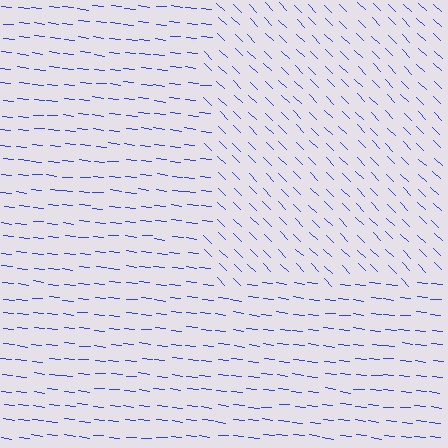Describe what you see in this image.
The image is filled with small blue line segments. A rectangle region in the image has lines oriented differently from the surrounding lines, creating a visible texture boundary.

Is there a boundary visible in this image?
Yes, there is a texture boundary formed by a change in line orientation.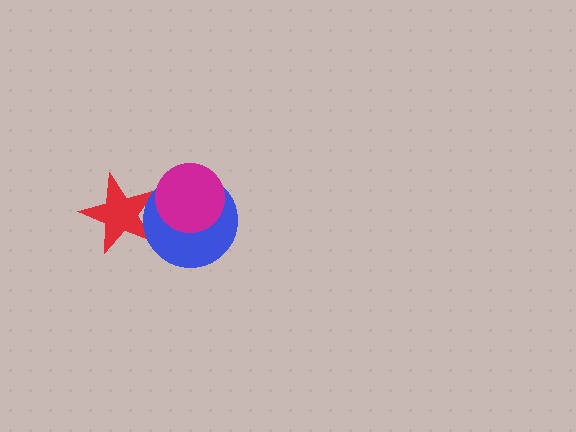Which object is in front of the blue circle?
The magenta circle is in front of the blue circle.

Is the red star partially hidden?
Yes, it is partially covered by another shape.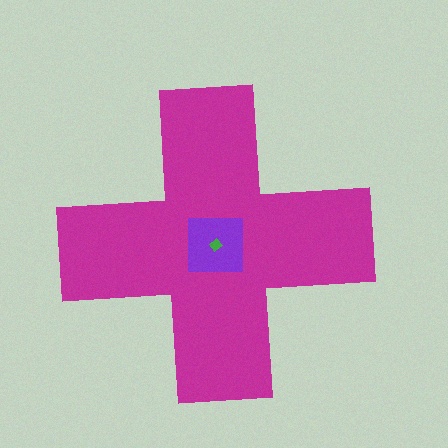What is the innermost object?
The green diamond.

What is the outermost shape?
The magenta cross.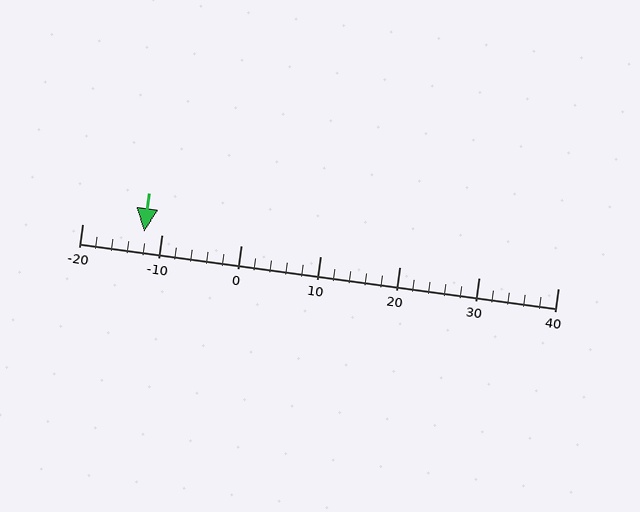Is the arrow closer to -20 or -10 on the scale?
The arrow is closer to -10.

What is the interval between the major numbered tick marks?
The major tick marks are spaced 10 units apart.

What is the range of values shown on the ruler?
The ruler shows values from -20 to 40.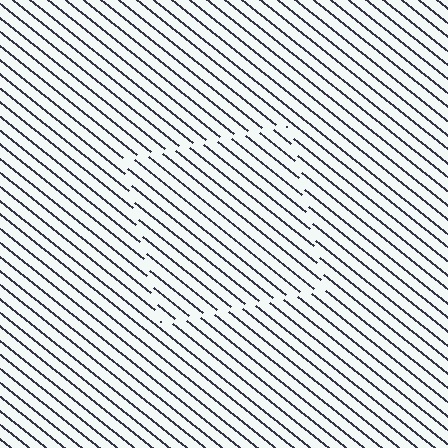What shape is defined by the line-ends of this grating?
An illusory square. The interior of the shape contains the same grating, shifted by half a period — the contour is defined by the phase discontinuity where line-ends from the inner and outer gratings abut.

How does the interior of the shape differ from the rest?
The interior of the shape contains the same grating, shifted by half a period — the contour is defined by the phase discontinuity where line-ends from the inner and outer gratings abut.